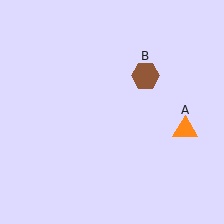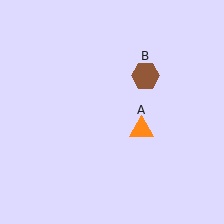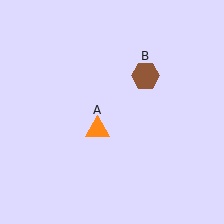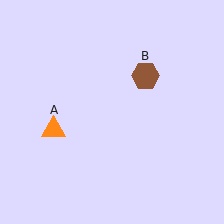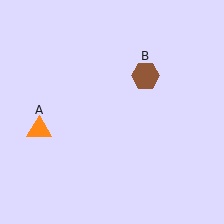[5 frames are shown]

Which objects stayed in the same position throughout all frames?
Brown hexagon (object B) remained stationary.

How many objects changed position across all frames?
1 object changed position: orange triangle (object A).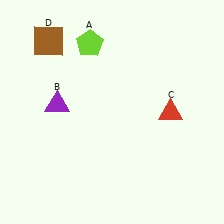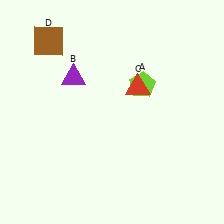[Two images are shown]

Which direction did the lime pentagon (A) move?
The lime pentagon (A) moved right.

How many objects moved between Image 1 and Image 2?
3 objects moved between the two images.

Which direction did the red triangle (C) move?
The red triangle (C) moved left.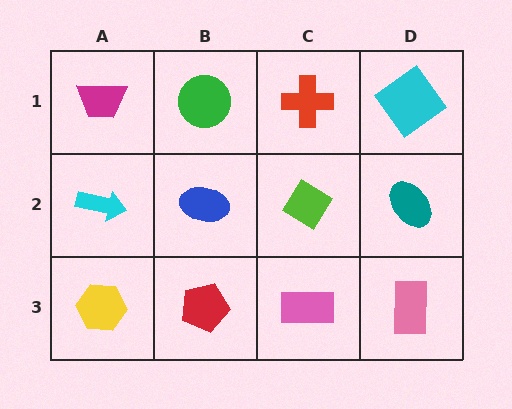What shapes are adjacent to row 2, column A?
A magenta trapezoid (row 1, column A), a yellow hexagon (row 3, column A), a blue ellipse (row 2, column B).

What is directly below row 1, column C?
A lime diamond.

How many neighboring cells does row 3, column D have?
2.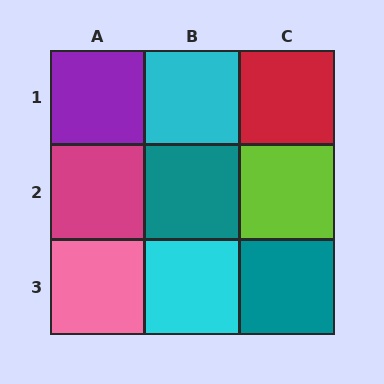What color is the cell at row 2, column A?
Magenta.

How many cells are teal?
2 cells are teal.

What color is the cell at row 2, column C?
Lime.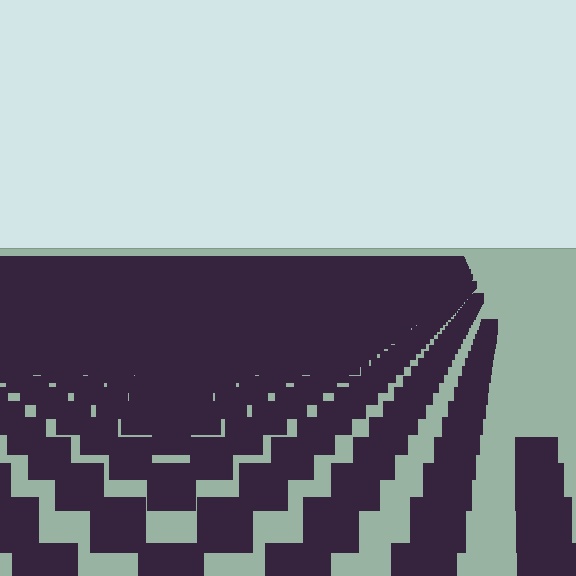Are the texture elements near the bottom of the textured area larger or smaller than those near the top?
Larger. Near the bottom, elements are closer to the viewer and appear at a bigger on-screen size.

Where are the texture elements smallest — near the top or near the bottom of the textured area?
Near the top.